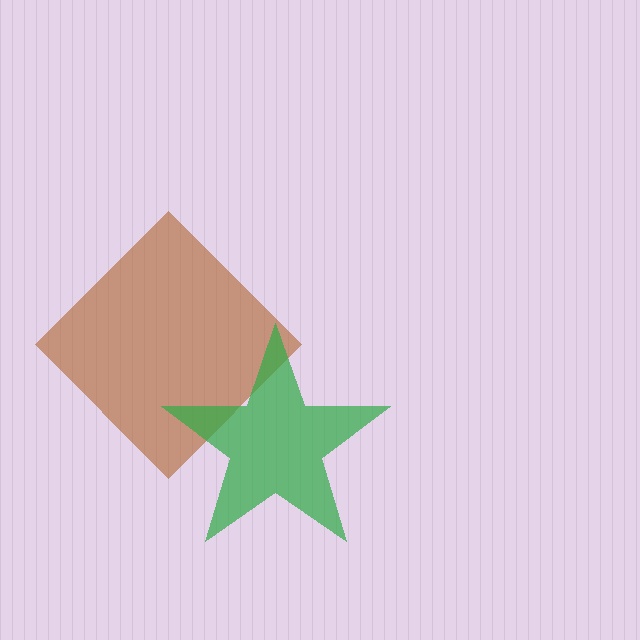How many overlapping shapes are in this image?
There are 2 overlapping shapes in the image.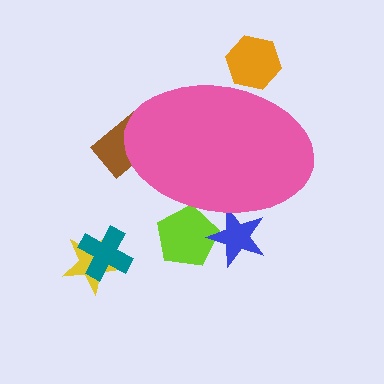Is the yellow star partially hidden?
No, the yellow star is fully visible.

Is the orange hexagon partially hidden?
Yes, the orange hexagon is partially hidden behind the pink ellipse.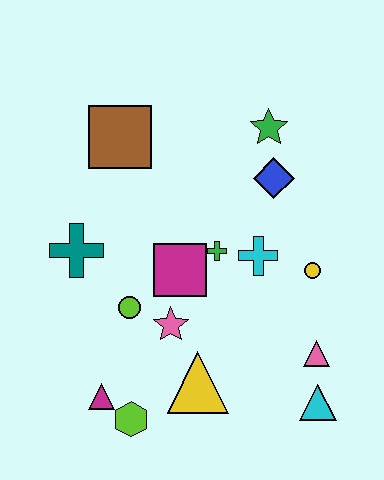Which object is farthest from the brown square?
The cyan triangle is farthest from the brown square.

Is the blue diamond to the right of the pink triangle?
No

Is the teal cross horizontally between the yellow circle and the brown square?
No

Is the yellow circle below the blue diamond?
Yes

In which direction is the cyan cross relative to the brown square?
The cyan cross is to the right of the brown square.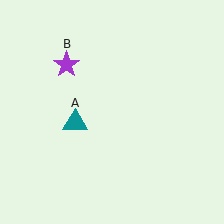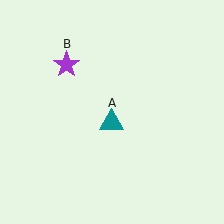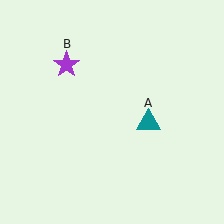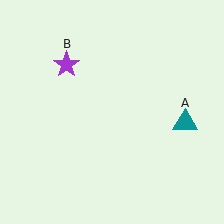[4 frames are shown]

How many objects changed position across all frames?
1 object changed position: teal triangle (object A).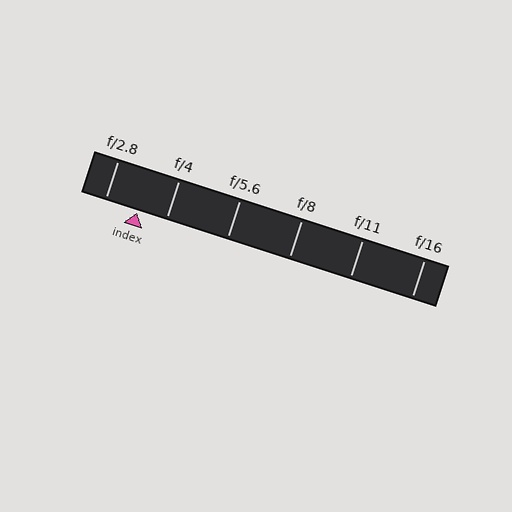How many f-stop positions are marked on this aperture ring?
There are 6 f-stop positions marked.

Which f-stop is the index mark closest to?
The index mark is closest to f/4.